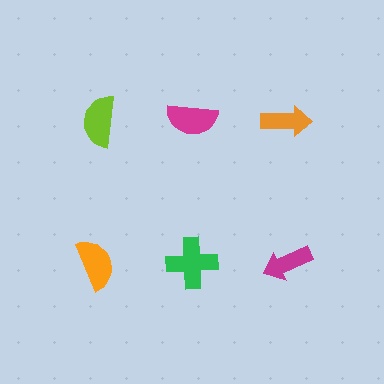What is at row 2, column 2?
A green cross.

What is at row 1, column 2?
A magenta semicircle.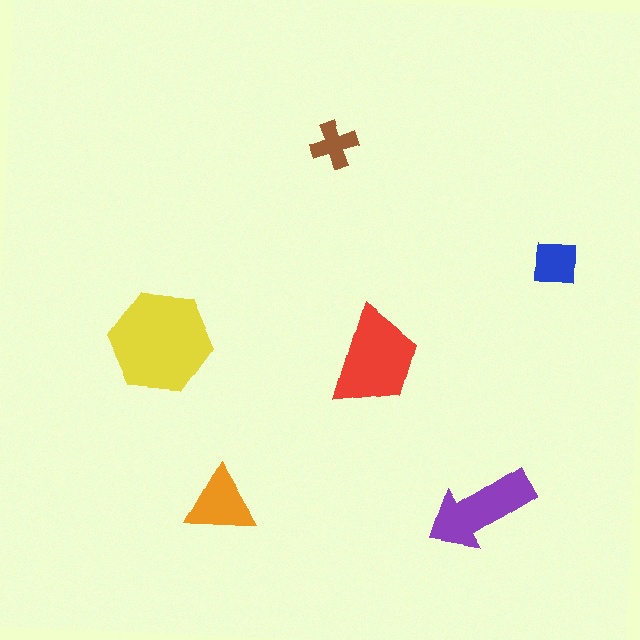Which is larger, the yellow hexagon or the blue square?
The yellow hexagon.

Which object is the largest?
The yellow hexagon.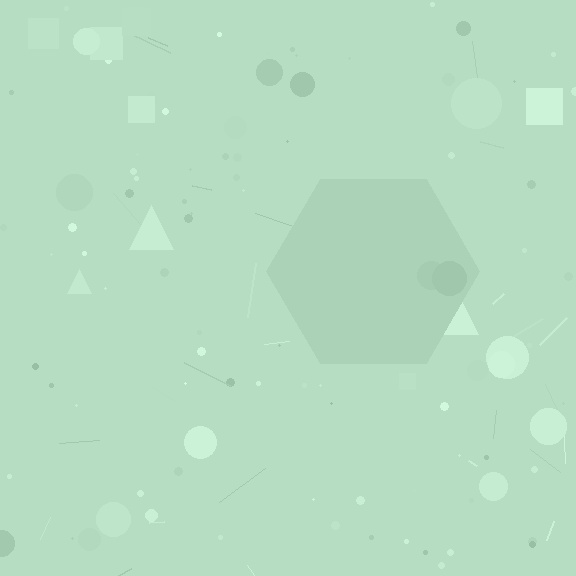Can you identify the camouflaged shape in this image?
The camouflaged shape is a hexagon.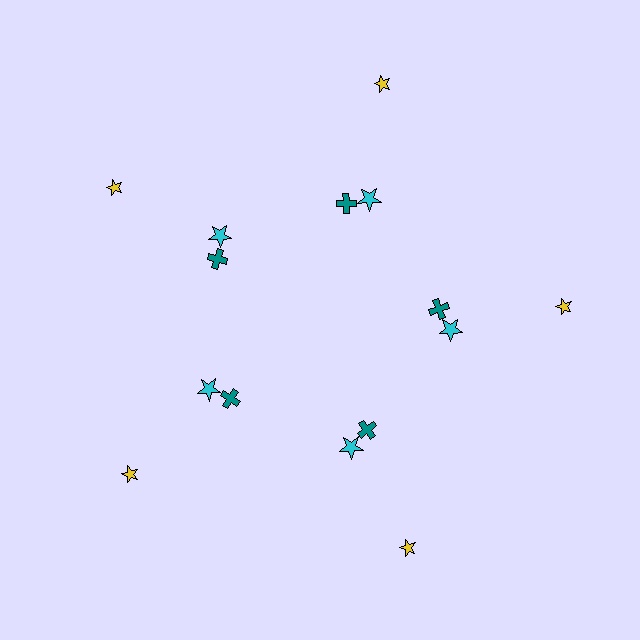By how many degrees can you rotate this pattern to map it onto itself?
The pattern maps onto itself every 72 degrees of rotation.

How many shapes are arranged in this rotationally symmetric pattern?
There are 15 shapes, arranged in 5 groups of 3.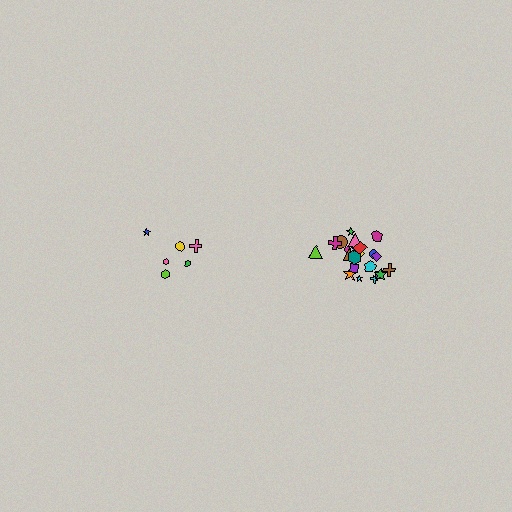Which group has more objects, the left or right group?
The right group.